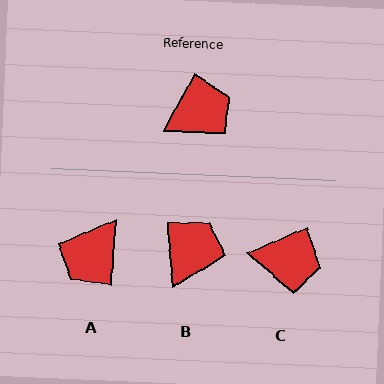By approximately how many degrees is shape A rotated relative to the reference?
Approximately 155 degrees clockwise.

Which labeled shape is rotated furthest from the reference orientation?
A, about 155 degrees away.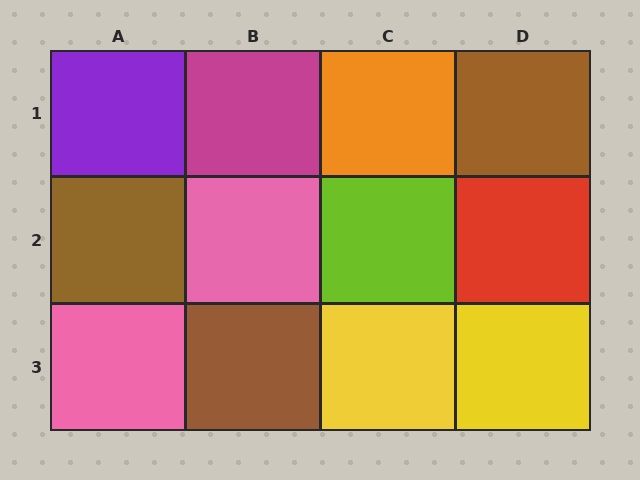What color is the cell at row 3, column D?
Yellow.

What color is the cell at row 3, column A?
Pink.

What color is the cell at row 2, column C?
Lime.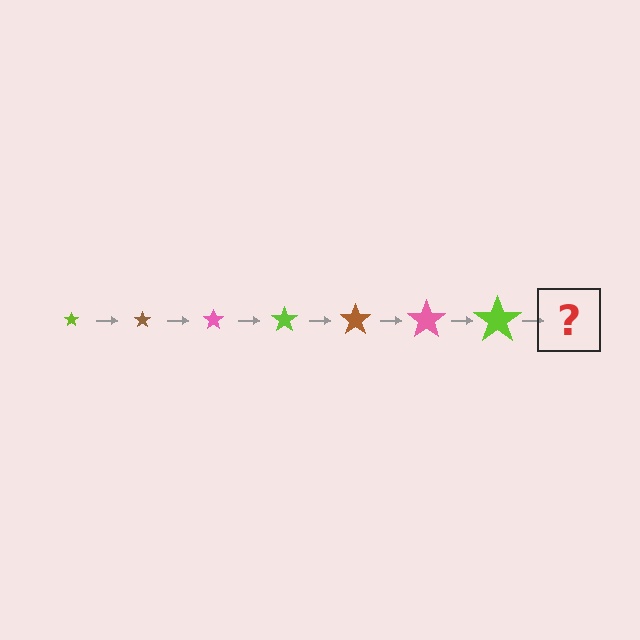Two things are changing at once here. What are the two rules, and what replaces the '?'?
The two rules are that the star grows larger each step and the color cycles through lime, brown, and pink. The '?' should be a brown star, larger than the previous one.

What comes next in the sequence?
The next element should be a brown star, larger than the previous one.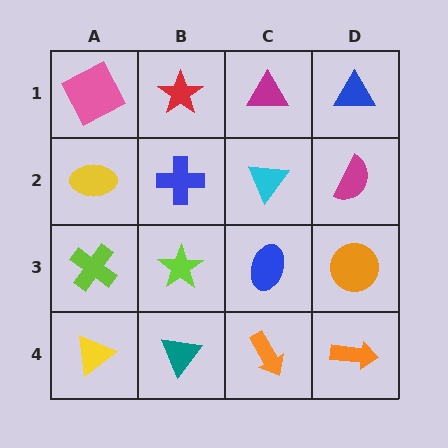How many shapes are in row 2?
4 shapes.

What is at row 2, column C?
A cyan triangle.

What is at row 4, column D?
An orange arrow.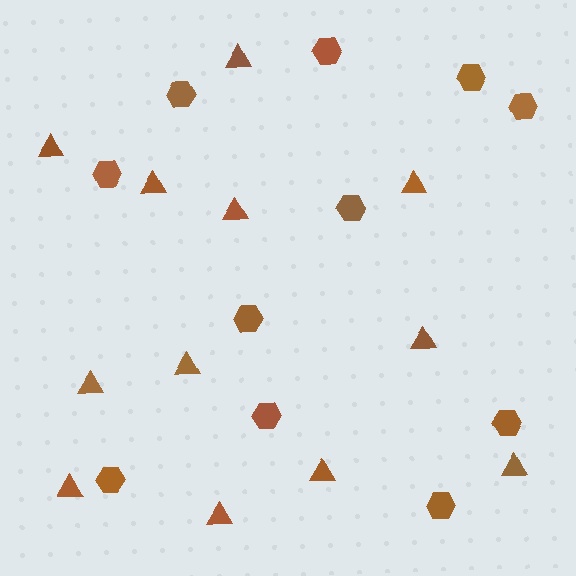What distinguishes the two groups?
There are 2 groups: one group of triangles (12) and one group of hexagons (11).